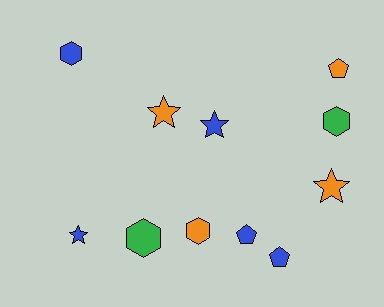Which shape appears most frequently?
Hexagon, with 4 objects.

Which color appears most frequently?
Blue, with 5 objects.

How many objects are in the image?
There are 11 objects.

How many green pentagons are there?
There are no green pentagons.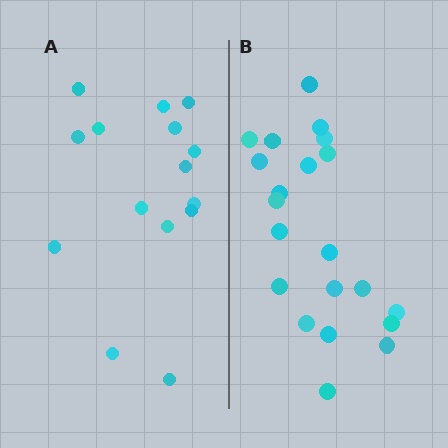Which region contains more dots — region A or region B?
Region B (the right region) has more dots.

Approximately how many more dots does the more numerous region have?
Region B has about 6 more dots than region A.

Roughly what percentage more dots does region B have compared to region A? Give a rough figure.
About 40% more.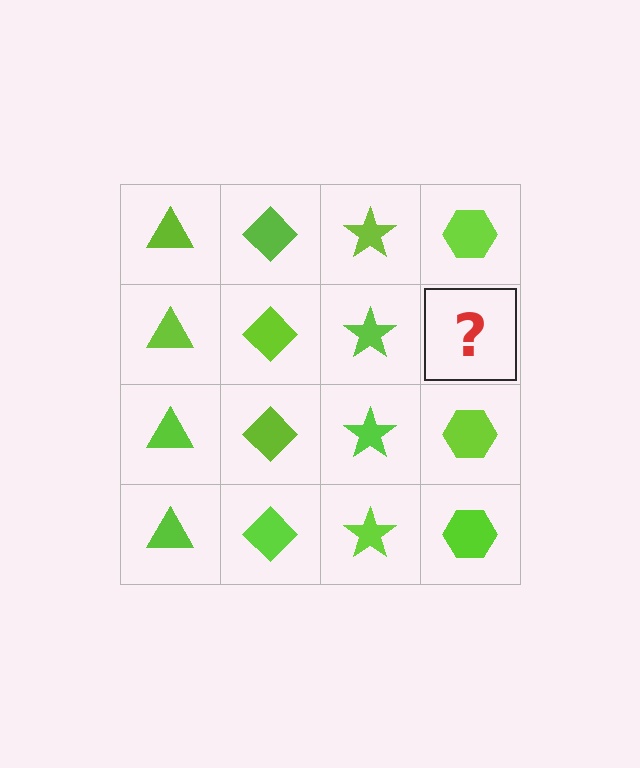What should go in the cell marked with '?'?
The missing cell should contain a lime hexagon.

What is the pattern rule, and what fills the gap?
The rule is that each column has a consistent shape. The gap should be filled with a lime hexagon.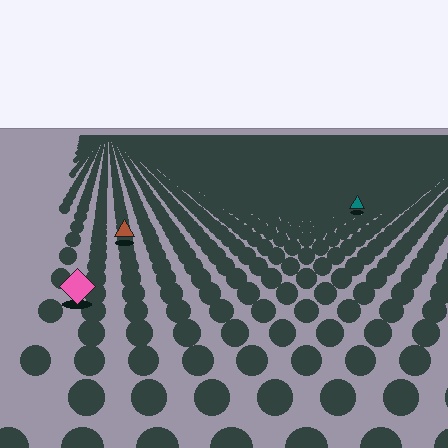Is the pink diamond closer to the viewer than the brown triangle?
Yes. The pink diamond is closer — you can tell from the texture gradient: the ground texture is coarser near it.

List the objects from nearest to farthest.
From nearest to farthest: the pink diamond, the brown triangle, the teal triangle.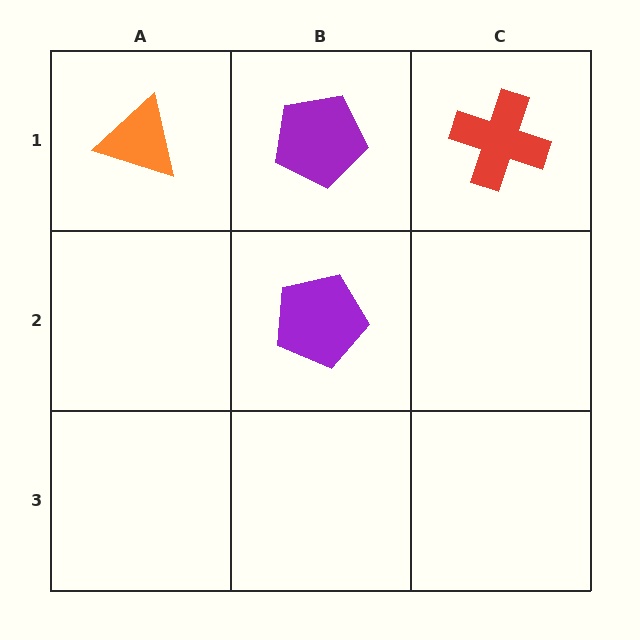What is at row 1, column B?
A purple pentagon.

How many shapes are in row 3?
0 shapes.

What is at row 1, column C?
A red cross.